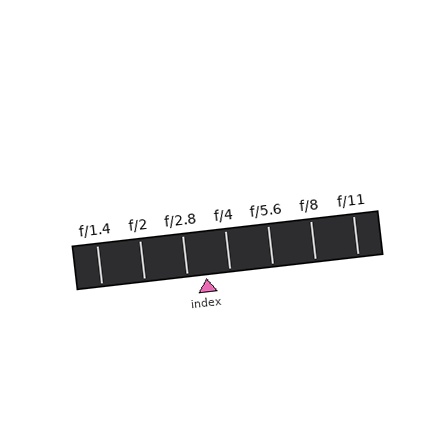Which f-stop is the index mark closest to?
The index mark is closest to f/2.8.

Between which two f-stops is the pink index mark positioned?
The index mark is between f/2.8 and f/4.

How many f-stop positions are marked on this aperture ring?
There are 7 f-stop positions marked.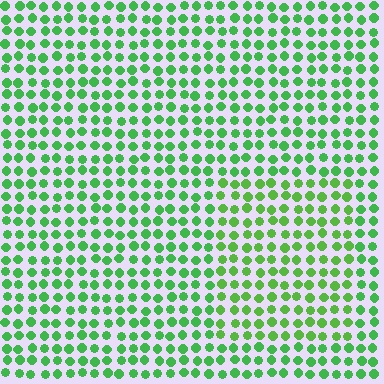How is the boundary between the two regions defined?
The boundary is defined purely by a slight shift in hue (about 17 degrees). Spacing, size, and orientation are identical on both sides.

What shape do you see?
I see a rectangle.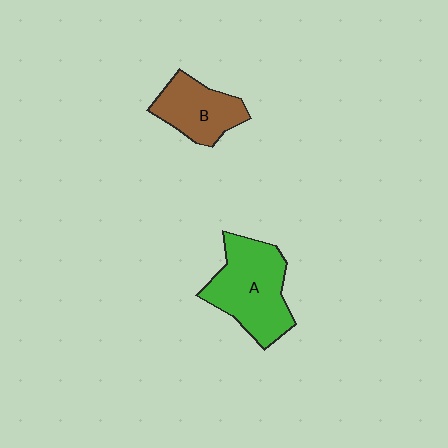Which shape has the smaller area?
Shape B (brown).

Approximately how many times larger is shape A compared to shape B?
Approximately 1.5 times.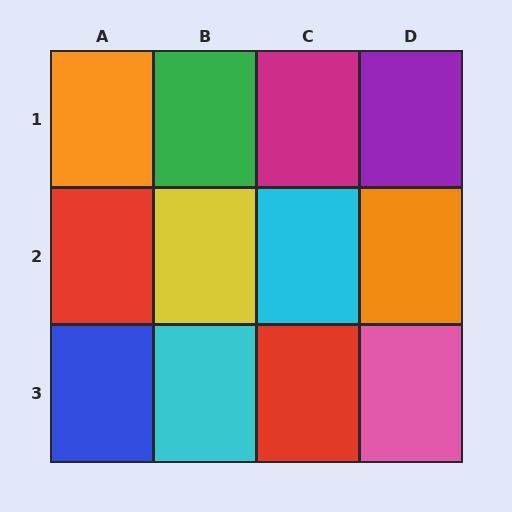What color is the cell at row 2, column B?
Yellow.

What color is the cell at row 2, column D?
Orange.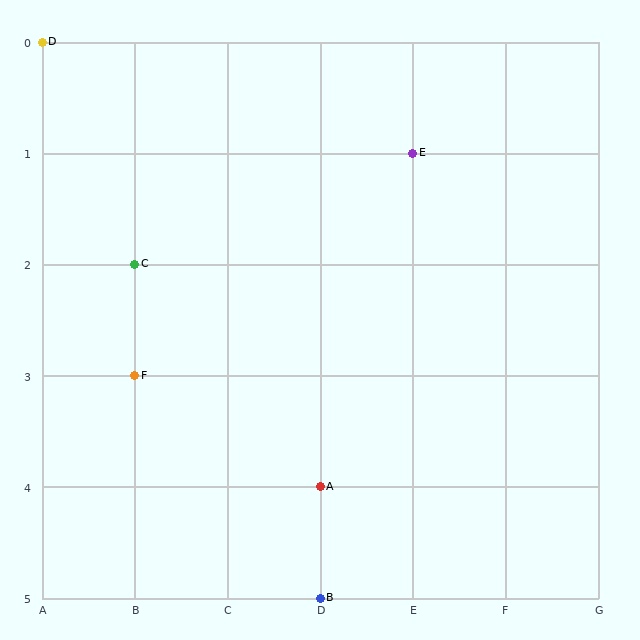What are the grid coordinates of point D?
Point D is at grid coordinates (A, 0).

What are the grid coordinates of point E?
Point E is at grid coordinates (E, 1).